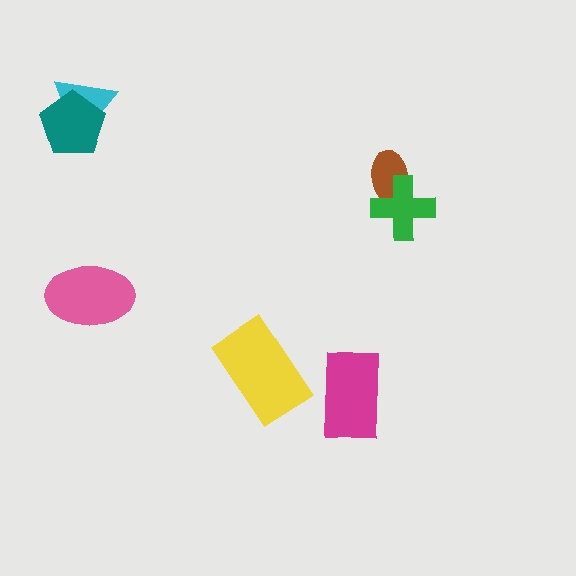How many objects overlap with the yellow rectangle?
0 objects overlap with the yellow rectangle.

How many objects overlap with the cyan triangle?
1 object overlaps with the cyan triangle.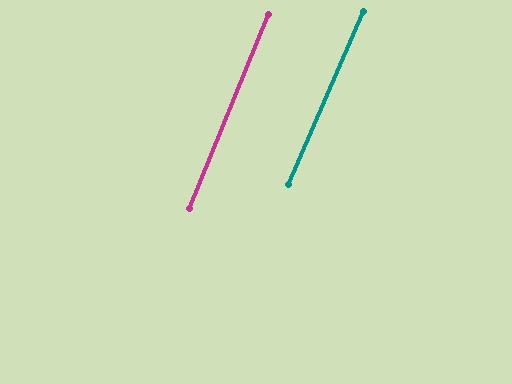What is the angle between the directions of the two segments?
Approximately 1 degree.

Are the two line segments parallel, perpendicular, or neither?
Parallel — their directions differ by only 1.2°.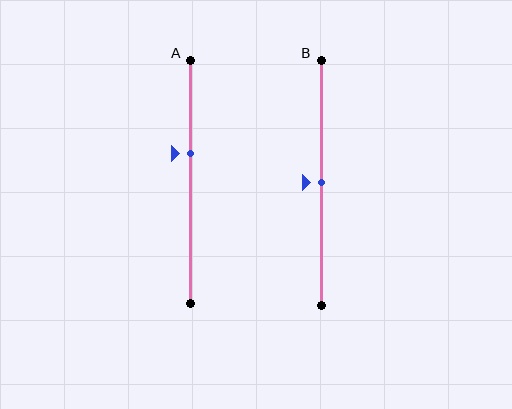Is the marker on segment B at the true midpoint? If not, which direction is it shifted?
Yes, the marker on segment B is at the true midpoint.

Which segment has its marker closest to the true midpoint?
Segment B has its marker closest to the true midpoint.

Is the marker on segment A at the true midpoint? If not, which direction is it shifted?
No, the marker on segment A is shifted upward by about 11% of the segment length.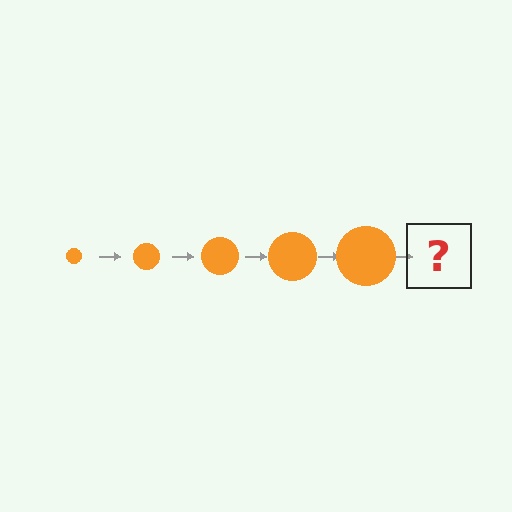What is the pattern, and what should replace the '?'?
The pattern is that the circle gets progressively larger each step. The '?' should be an orange circle, larger than the previous one.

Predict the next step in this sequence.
The next step is an orange circle, larger than the previous one.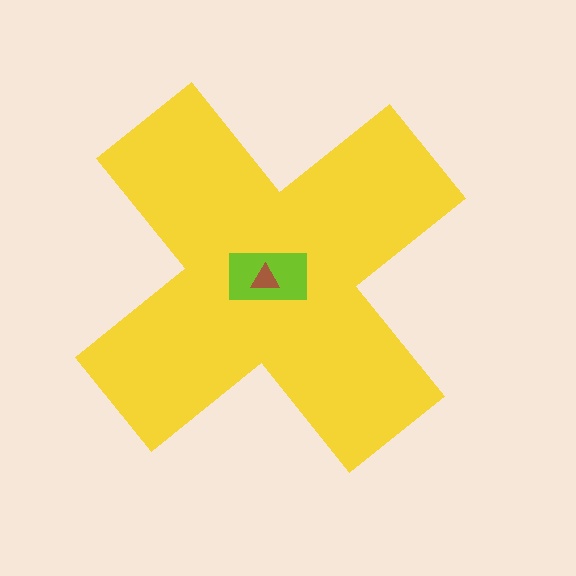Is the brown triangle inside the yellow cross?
Yes.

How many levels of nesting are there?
3.